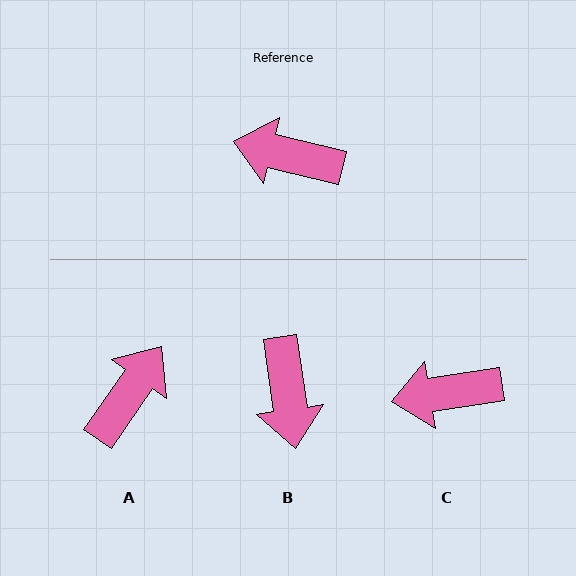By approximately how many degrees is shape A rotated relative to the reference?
Approximately 111 degrees clockwise.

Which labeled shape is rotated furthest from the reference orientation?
B, about 112 degrees away.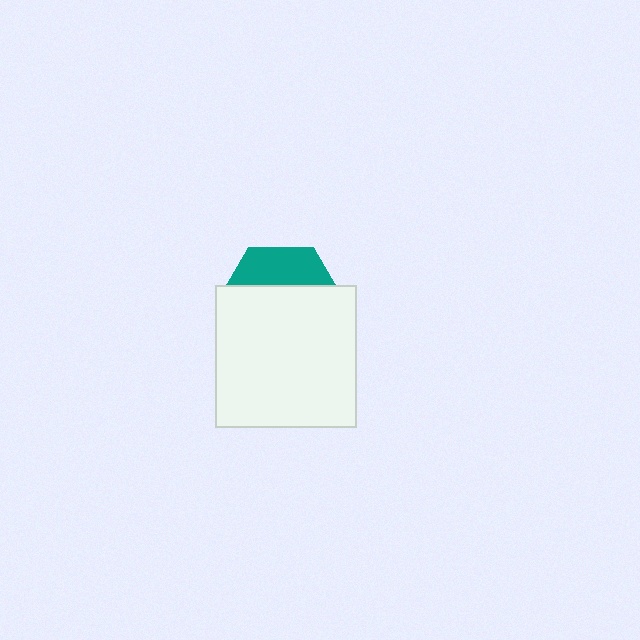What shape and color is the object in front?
The object in front is a white square.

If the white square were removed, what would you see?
You would see the complete teal hexagon.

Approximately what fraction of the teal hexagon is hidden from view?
Roughly 69% of the teal hexagon is hidden behind the white square.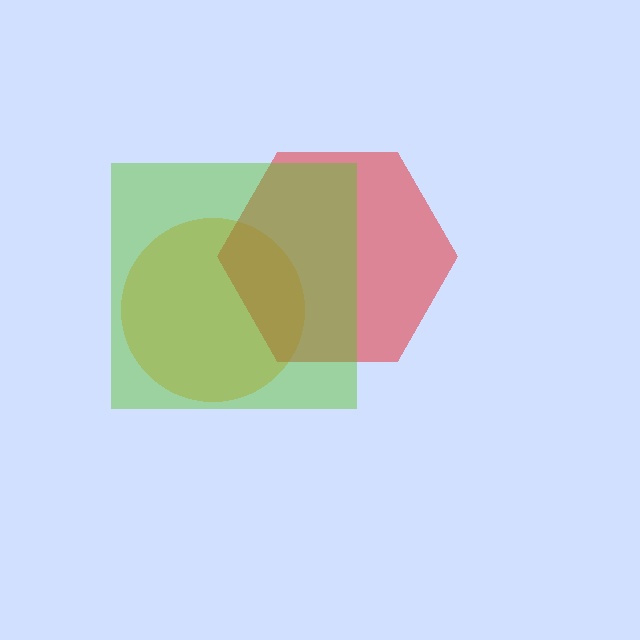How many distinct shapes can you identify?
There are 3 distinct shapes: an orange circle, a red hexagon, a lime square.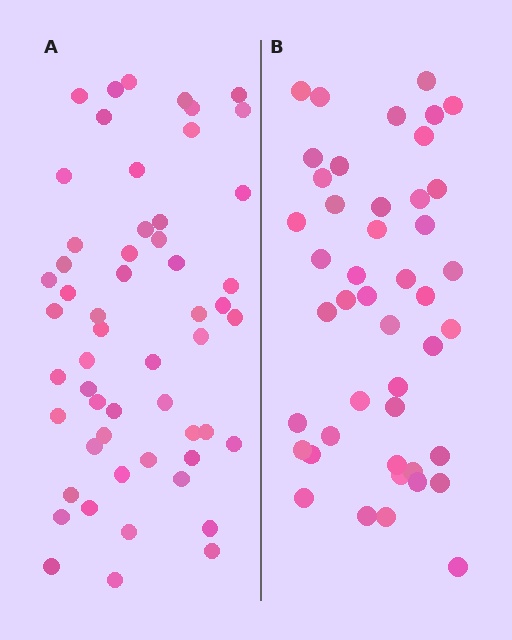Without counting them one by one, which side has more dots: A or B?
Region A (the left region) has more dots.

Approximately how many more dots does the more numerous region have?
Region A has roughly 10 or so more dots than region B.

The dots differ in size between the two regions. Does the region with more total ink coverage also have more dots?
No. Region B has more total ink coverage because its dots are larger, but region A actually contains more individual dots. Total area can be misleading — the number of items is what matters here.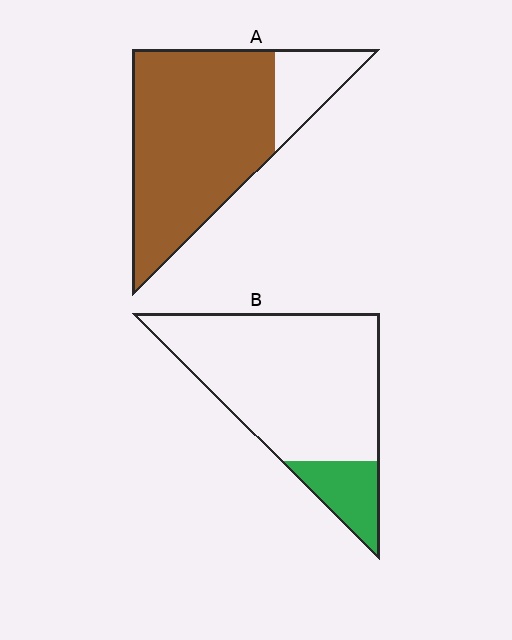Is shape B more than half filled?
No.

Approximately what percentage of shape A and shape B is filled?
A is approximately 80% and B is approximately 15%.